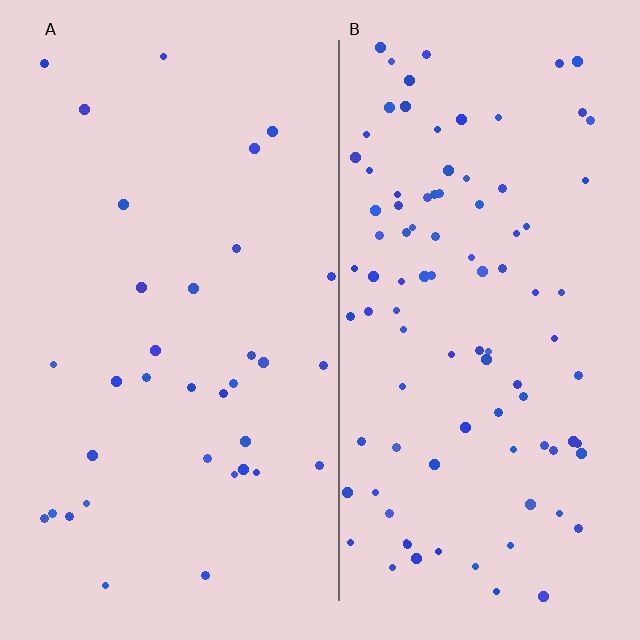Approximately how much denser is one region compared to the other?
Approximately 2.9× — region B over region A.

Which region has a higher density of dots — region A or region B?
B (the right).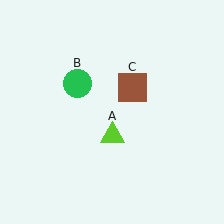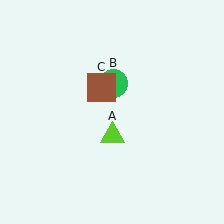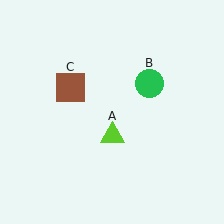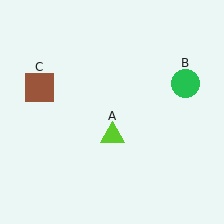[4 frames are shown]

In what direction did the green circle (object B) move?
The green circle (object B) moved right.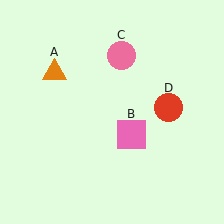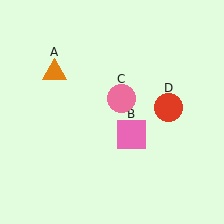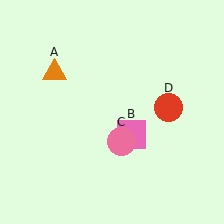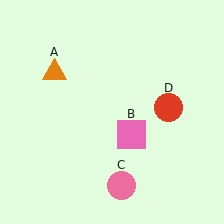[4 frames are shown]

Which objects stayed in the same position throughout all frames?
Orange triangle (object A) and pink square (object B) and red circle (object D) remained stationary.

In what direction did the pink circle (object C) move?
The pink circle (object C) moved down.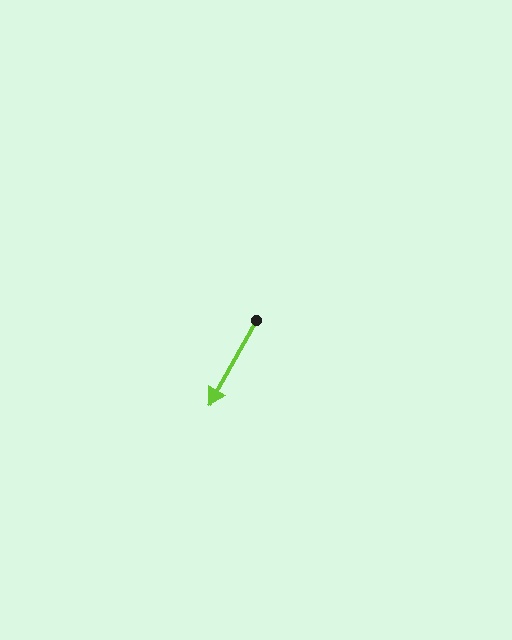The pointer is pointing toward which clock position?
Roughly 7 o'clock.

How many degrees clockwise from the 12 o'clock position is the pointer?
Approximately 209 degrees.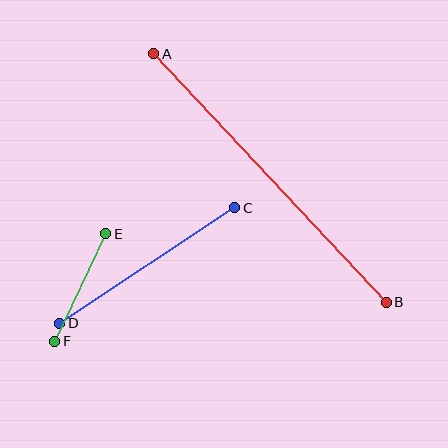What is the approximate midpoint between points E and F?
The midpoint is at approximately (80, 287) pixels.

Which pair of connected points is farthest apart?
Points A and B are farthest apart.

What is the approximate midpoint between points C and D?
The midpoint is at approximately (147, 265) pixels.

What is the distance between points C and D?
The distance is approximately 210 pixels.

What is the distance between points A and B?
The distance is approximately 340 pixels.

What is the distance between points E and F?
The distance is approximately 119 pixels.